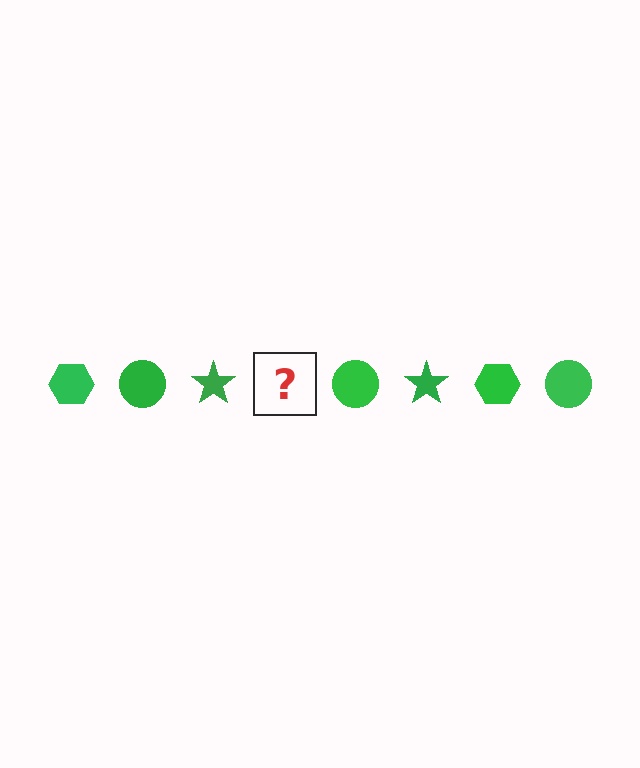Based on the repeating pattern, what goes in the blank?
The blank should be a green hexagon.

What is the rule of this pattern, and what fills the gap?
The rule is that the pattern cycles through hexagon, circle, star shapes in green. The gap should be filled with a green hexagon.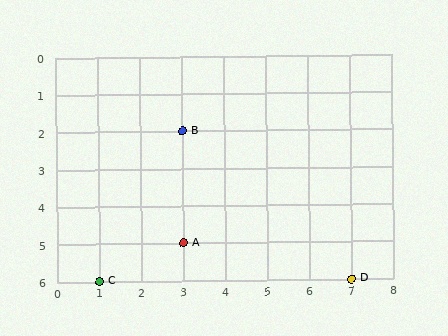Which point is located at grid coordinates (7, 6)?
Point D is at (7, 6).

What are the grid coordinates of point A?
Point A is at grid coordinates (3, 5).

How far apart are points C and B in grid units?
Points C and B are 2 columns and 4 rows apart (about 4.5 grid units diagonally).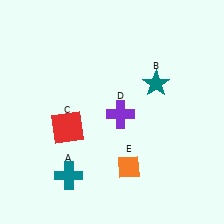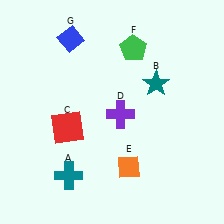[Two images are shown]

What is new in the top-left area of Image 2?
A blue diamond (G) was added in the top-left area of Image 2.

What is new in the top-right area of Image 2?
A green pentagon (F) was added in the top-right area of Image 2.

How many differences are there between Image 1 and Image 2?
There are 2 differences between the two images.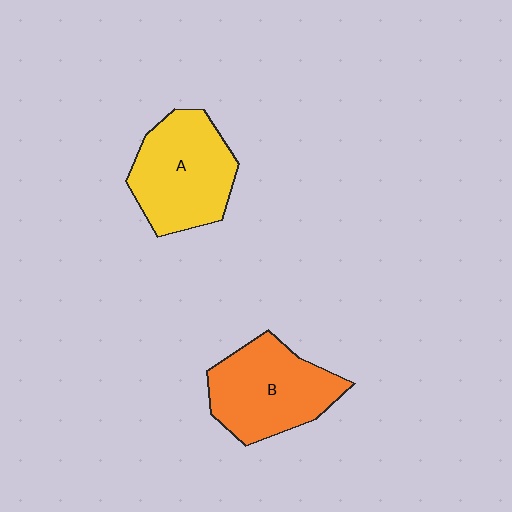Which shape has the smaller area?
Shape B (orange).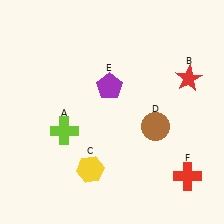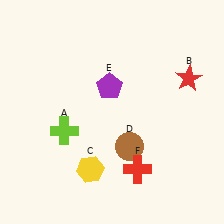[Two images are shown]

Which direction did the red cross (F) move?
The red cross (F) moved left.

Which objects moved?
The objects that moved are: the brown circle (D), the red cross (F).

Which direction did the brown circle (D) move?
The brown circle (D) moved left.